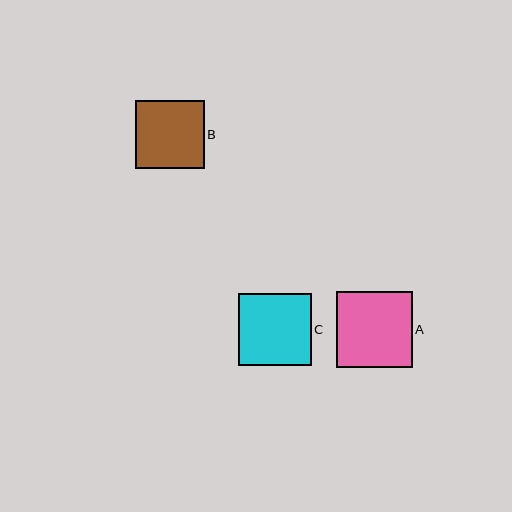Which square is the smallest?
Square B is the smallest with a size of approximately 68 pixels.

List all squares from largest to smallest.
From largest to smallest: A, C, B.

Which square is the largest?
Square A is the largest with a size of approximately 76 pixels.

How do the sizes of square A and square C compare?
Square A and square C are approximately the same size.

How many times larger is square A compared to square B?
Square A is approximately 1.1 times the size of square B.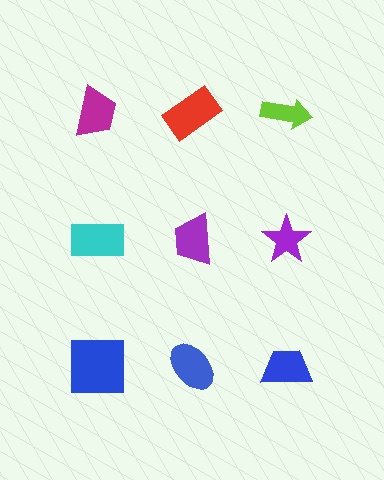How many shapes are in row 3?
3 shapes.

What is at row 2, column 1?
A cyan rectangle.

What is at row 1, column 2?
A red rectangle.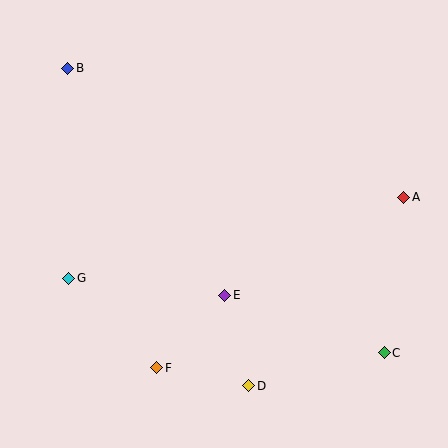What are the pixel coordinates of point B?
Point B is at (68, 68).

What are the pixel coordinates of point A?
Point A is at (404, 197).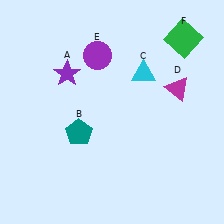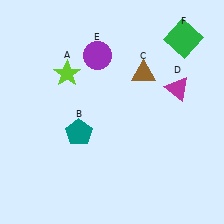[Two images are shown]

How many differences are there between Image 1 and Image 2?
There are 2 differences between the two images.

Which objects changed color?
A changed from purple to lime. C changed from cyan to brown.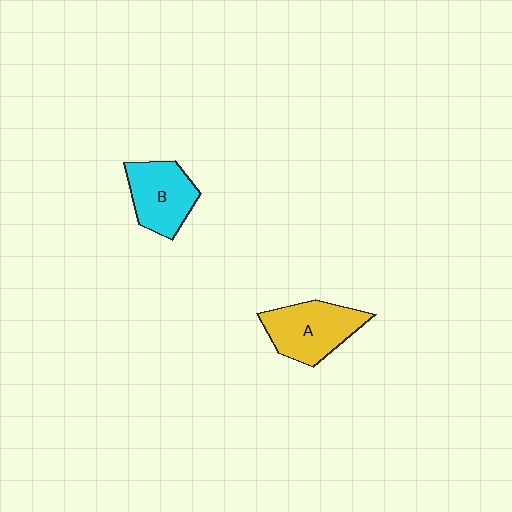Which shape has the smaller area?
Shape B (cyan).